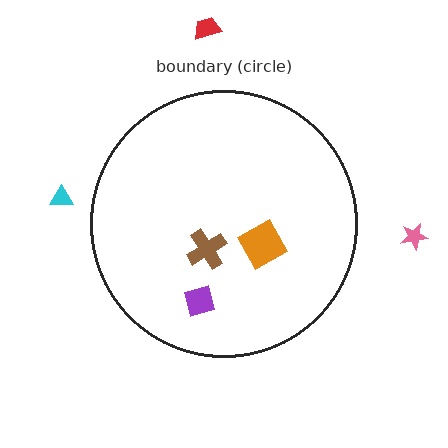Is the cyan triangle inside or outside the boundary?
Outside.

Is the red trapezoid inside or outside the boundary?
Outside.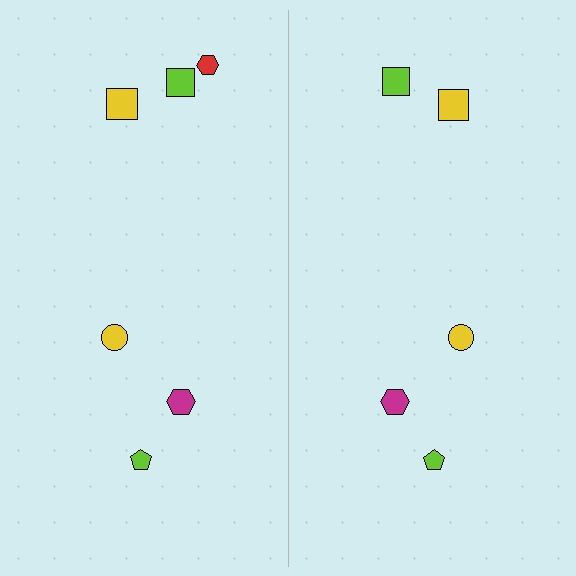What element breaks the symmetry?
A red hexagon is missing from the right side.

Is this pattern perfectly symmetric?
No, the pattern is not perfectly symmetric. A red hexagon is missing from the right side.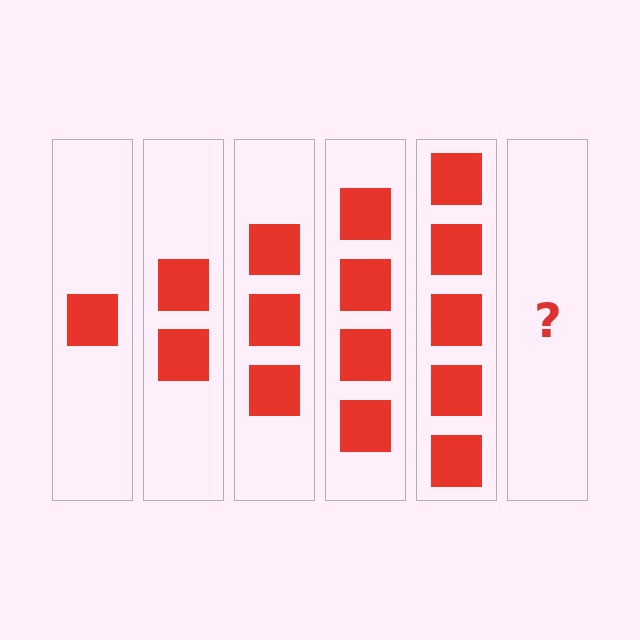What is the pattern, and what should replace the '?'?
The pattern is that each step adds one more square. The '?' should be 6 squares.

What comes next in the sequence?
The next element should be 6 squares.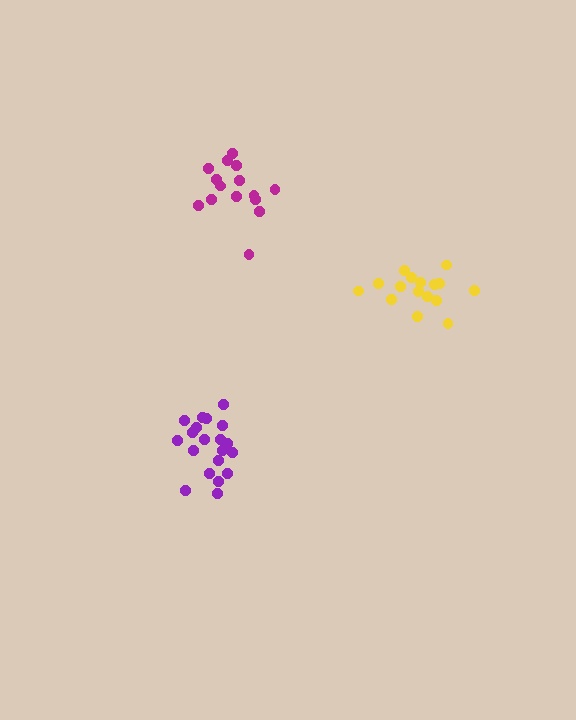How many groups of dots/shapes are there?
There are 3 groups.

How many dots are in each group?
Group 1: 15 dots, Group 2: 16 dots, Group 3: 20 dots (51 total).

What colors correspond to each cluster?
The clusters are colored: magenta, yellow, purple.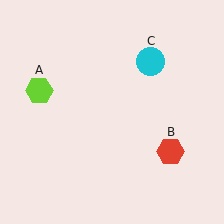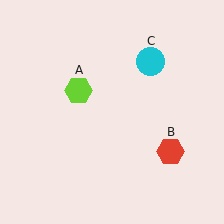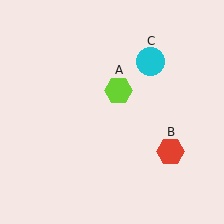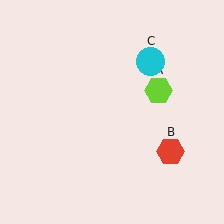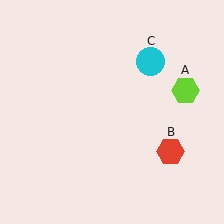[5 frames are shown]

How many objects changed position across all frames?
1 object changed position: lime hexagon (object A).